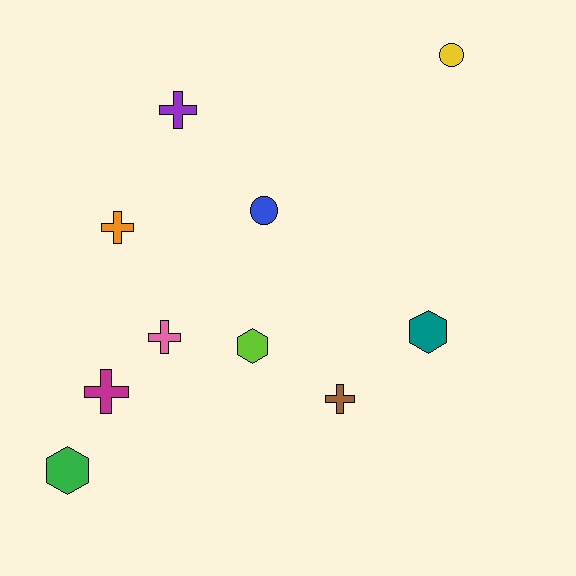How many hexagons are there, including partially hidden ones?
There are 3 hexagons.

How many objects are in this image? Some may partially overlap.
There are 10 objects.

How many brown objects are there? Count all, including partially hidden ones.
There is 1 brown object.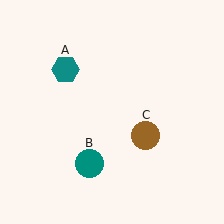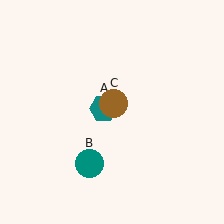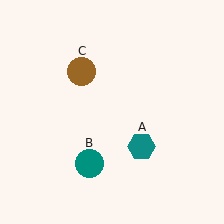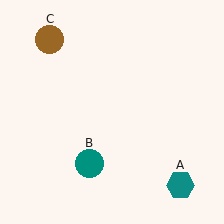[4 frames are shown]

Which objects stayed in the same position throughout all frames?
Teal circle (object B) remained stationary.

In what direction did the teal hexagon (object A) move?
The teal hexagon (object A) moved down and to the right.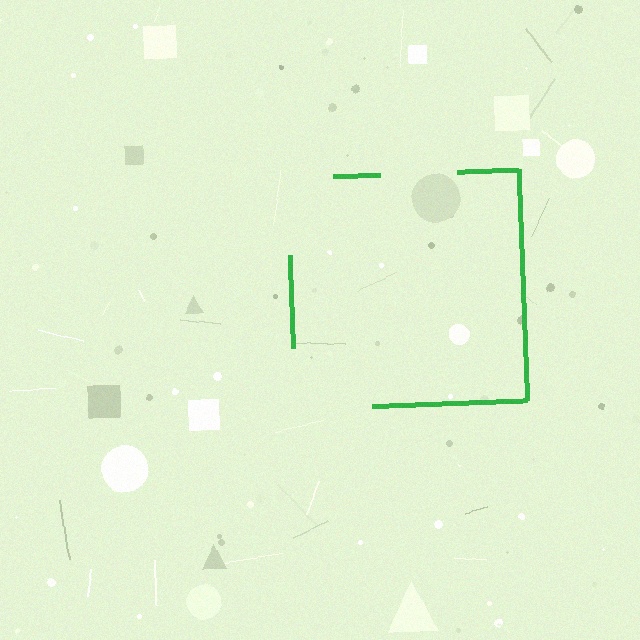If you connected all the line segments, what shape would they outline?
They would outline a square.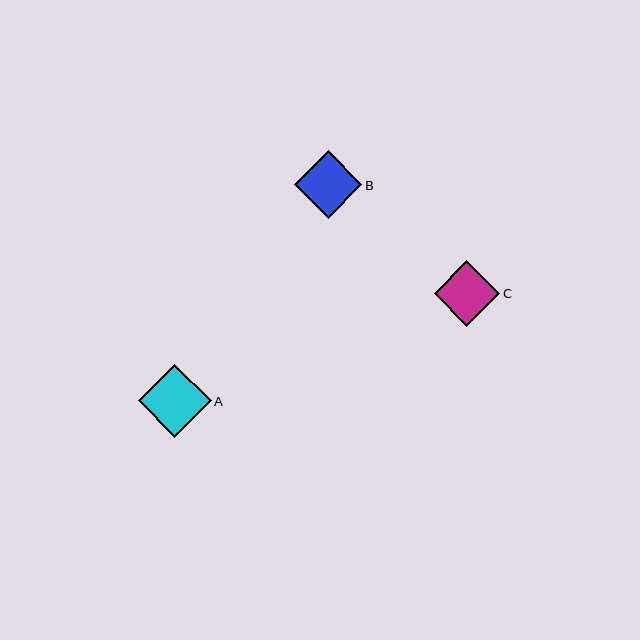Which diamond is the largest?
Diamond A is the largest with a size of approximately 73 pixels.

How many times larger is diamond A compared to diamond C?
Diamond A is approximately 1.1 times the size of diamond C.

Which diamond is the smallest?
Diamond C is the smallest with a size of approximately 66 pixels.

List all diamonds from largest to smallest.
From largest to smallest: A, B, C.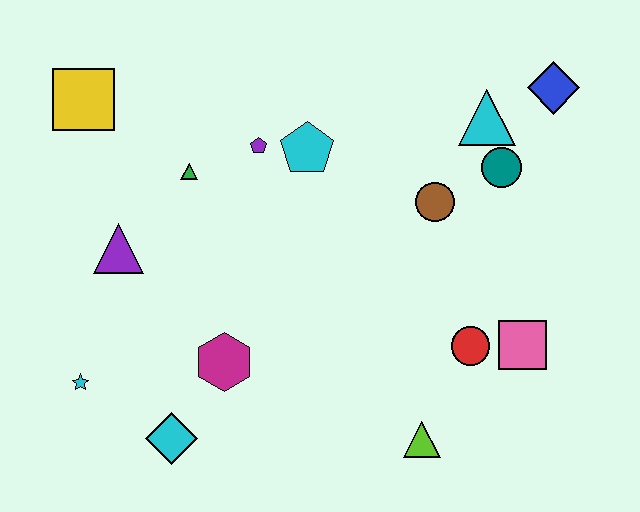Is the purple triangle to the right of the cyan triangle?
No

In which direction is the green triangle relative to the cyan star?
The green triangle is above the cyan star.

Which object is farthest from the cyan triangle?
The cyan star is farthest from the cyan triangle.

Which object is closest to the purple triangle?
The green triangle is closest to the purple triangle.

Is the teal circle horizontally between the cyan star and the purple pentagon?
No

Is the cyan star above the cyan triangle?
No